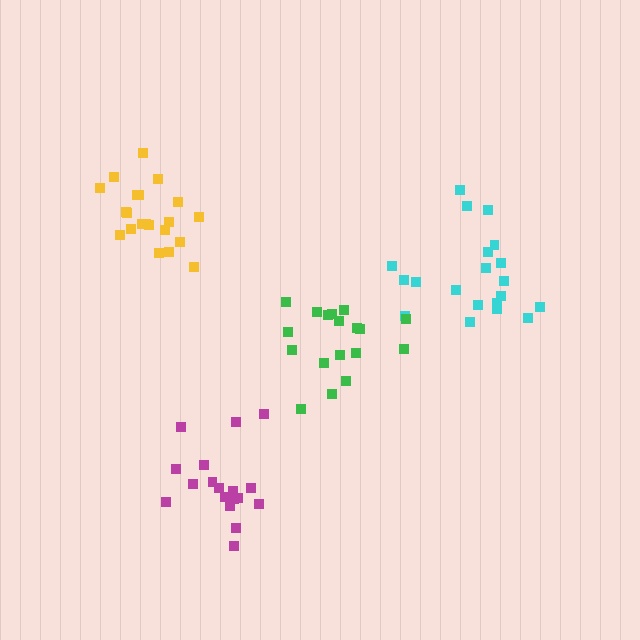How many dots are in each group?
Group 1: 20 dots, Group 2: 18 dots, Group 3: 21 dots, Group 4: 18 dots (77 total).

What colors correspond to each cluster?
The clusters are colored: cyan, magenta, yellow, green.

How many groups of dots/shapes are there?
There are 4 groups.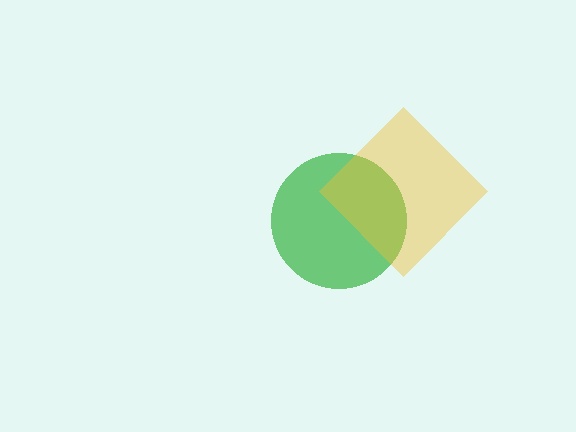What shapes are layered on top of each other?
The layered shapes are: a green circle, a yellow diamond.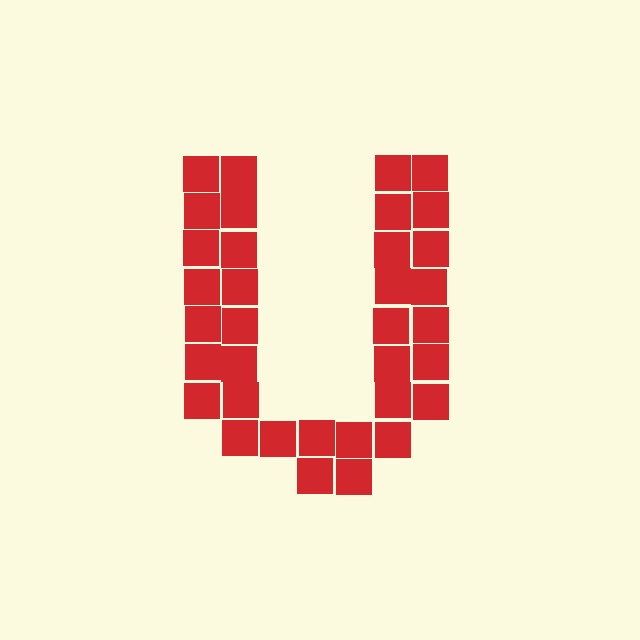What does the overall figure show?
The overall figure shows the letter U.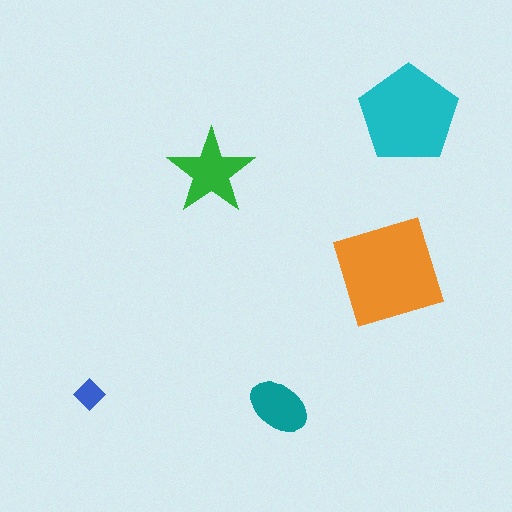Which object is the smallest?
The blue diamond.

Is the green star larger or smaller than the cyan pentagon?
Smaller.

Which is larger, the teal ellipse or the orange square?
The orange square.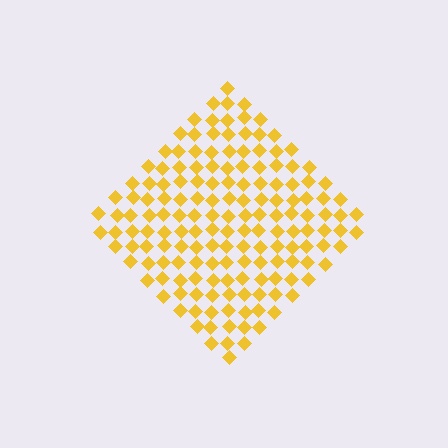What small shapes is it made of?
It is made of small diamonds.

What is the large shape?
The large shape is a diamond.